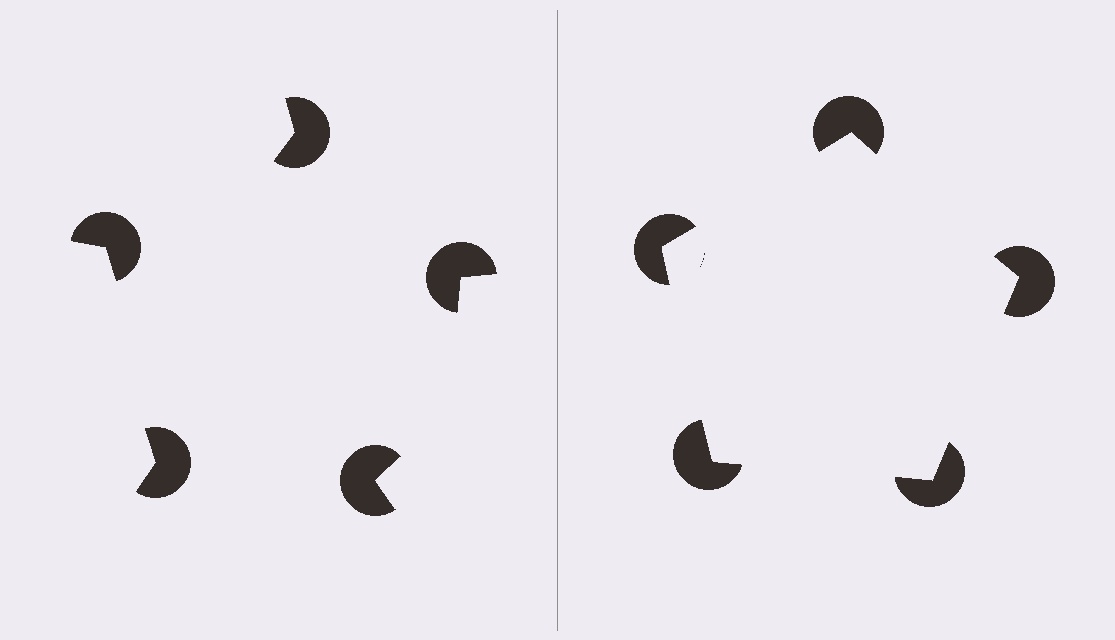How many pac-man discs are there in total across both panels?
10 — 5 on each side.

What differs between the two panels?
The pac-man discs are positioned identically on both sides; only the wedge orientations differ. On the right they align to a pentagon; on the left they are misaligned.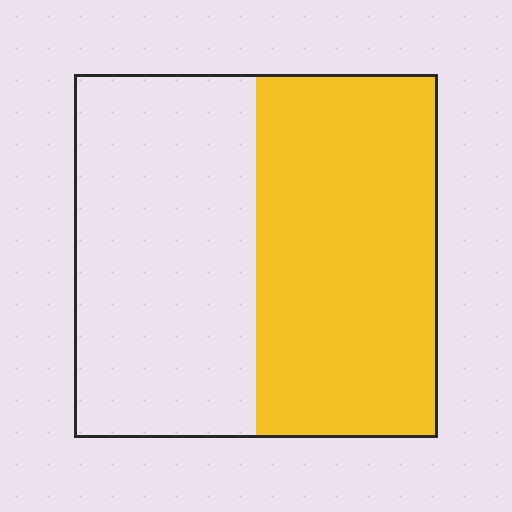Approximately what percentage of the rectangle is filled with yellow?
Approximately 50%.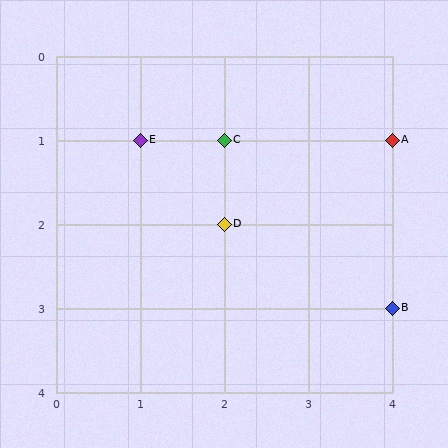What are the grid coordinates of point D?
Point D is at grid coordinates (2, 2).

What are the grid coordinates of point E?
Point E is at grid coordinates (1, 1).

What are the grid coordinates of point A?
Point A is at grid coordinates (4, 1).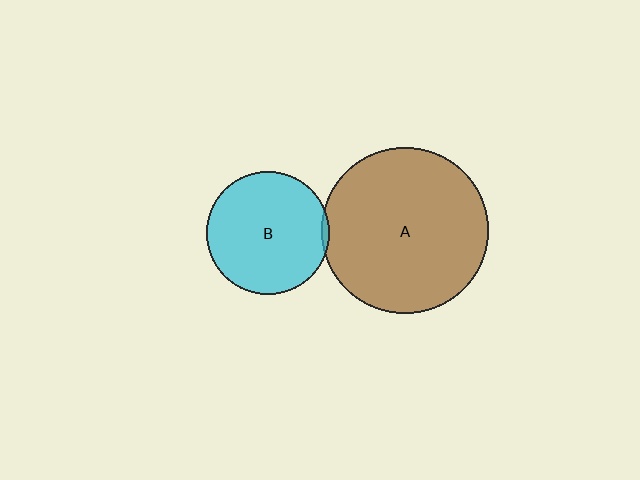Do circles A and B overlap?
Yes.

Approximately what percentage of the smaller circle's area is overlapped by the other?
Approximately 5%.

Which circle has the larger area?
Circle A (brown).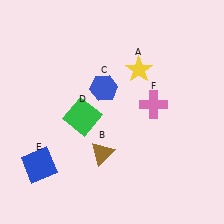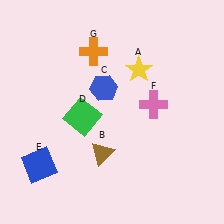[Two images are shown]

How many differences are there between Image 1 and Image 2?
There is 1 difference between the two images.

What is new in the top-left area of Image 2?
An orange cross (G) was added in the top-left area of Image 2.